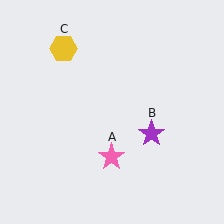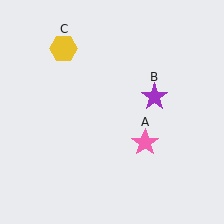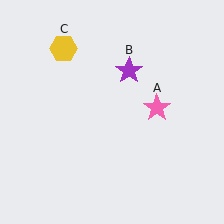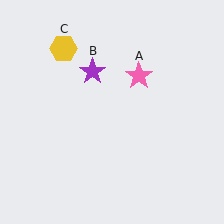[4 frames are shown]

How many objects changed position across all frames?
2 objects changed position: pink star (object A), purple star (object B).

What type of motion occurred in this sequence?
The pink star (object A), purple star (object B) rotated counterclockwise around the center of the scene.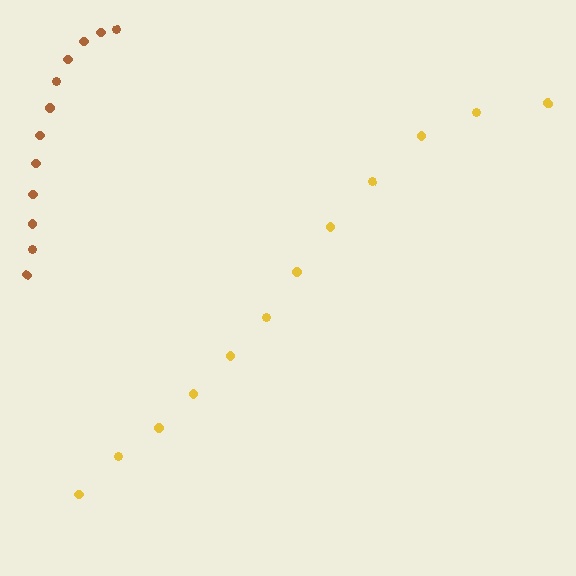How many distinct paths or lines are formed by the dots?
There are 2 distinct paths.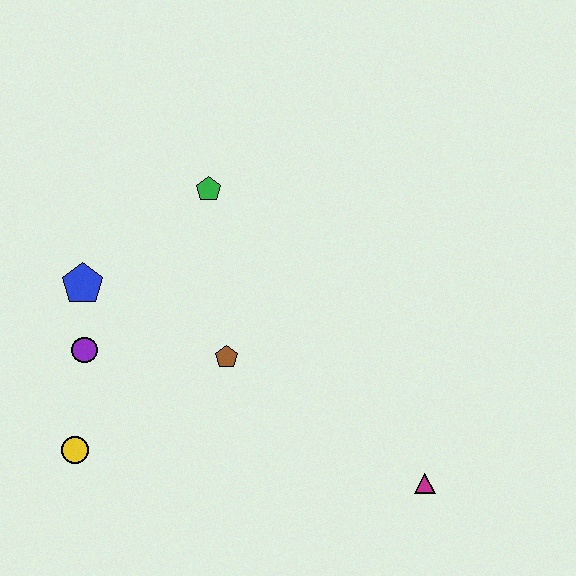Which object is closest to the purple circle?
The blue pentagon is closest to the purple circle.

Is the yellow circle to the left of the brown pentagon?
Yes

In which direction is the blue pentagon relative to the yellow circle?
The blue pentagon is above the yellow circle.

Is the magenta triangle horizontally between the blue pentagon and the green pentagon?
No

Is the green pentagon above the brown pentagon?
Yes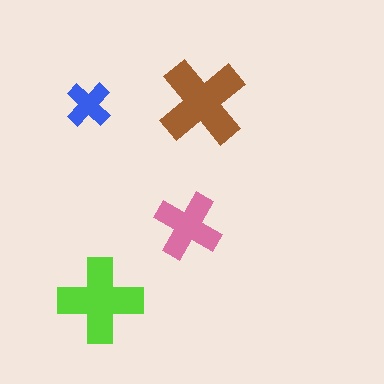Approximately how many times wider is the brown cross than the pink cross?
About 1.5 times wider.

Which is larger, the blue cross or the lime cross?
The lime one.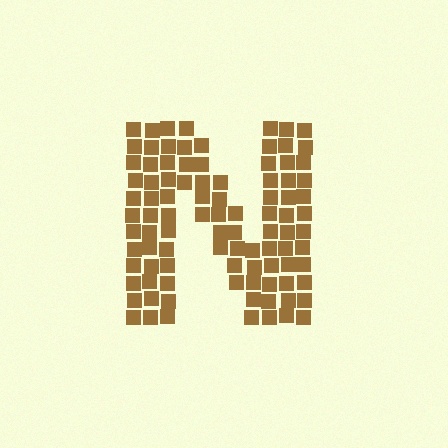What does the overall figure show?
The overall figure shows the letter N.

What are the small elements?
The small elements are squares.